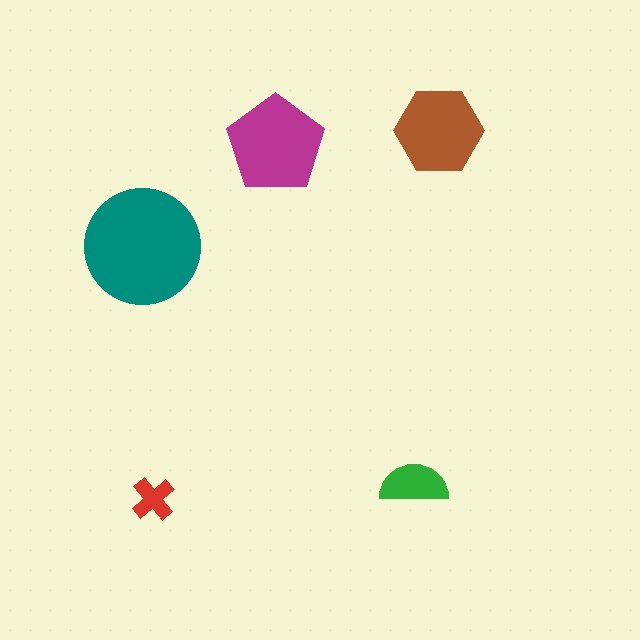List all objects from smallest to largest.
The red cross, the green semicircle, the brown hexagon, the magenta pentagon, the teal circle.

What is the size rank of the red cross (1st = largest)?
5th.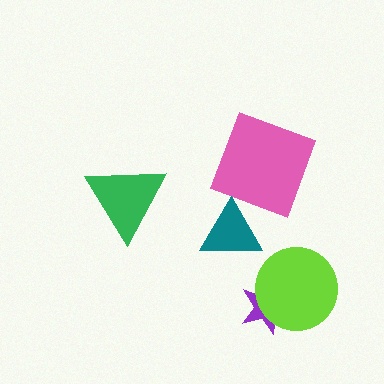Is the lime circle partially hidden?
No, no other shape covers it.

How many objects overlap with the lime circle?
1 object overlaps with the lime circle.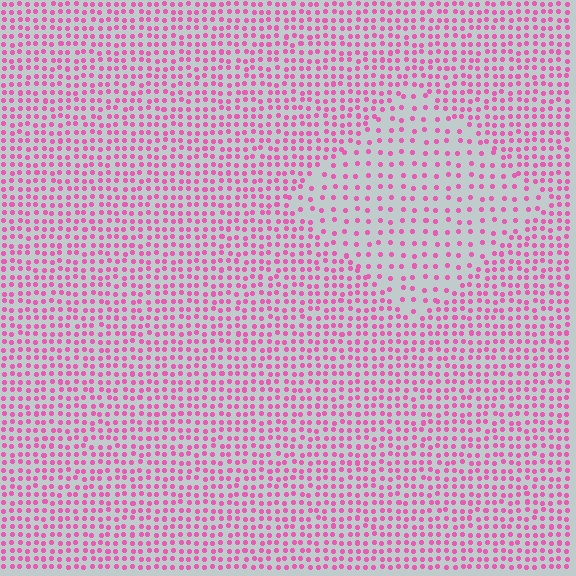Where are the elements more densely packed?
The elements are more densely packed outside the diamond boundary.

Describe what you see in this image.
The image contains small pink elements arranged at two different densities. A diamond-shaped region is visible where the elements are less densely packed than the surrounding area.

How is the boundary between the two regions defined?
The boundary is defined by a change in element density (approximately 2.0x ratio). All elements are the same color, size, and shape.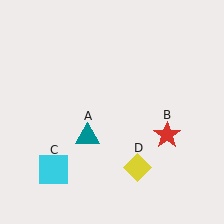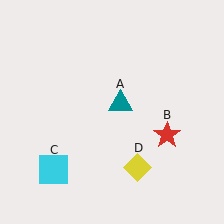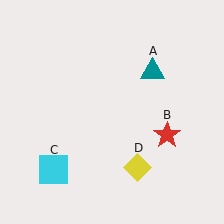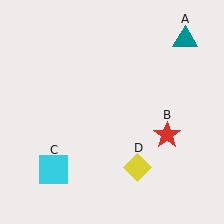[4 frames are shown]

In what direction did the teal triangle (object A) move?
The teal triangle (object A) moved up and to the right.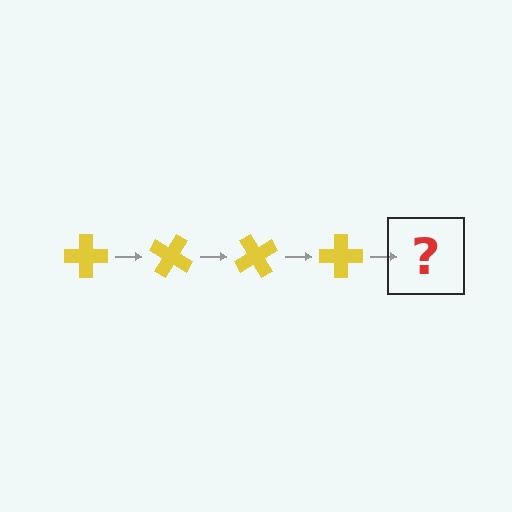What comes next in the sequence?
The next element should be a yellow cross rotated 120 degrees.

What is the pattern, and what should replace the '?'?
The pattern is that the cross rotates 30 degrees each step. The '?' should be a yellow cross rotated 120 degrees.